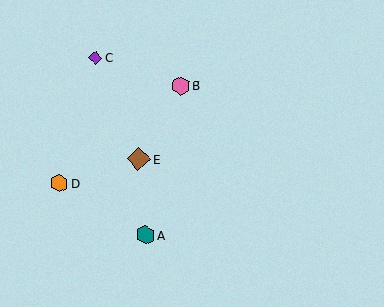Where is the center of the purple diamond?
The center of the purple diamond is at (95, 58).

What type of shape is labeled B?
Shape B is a pink hexagon.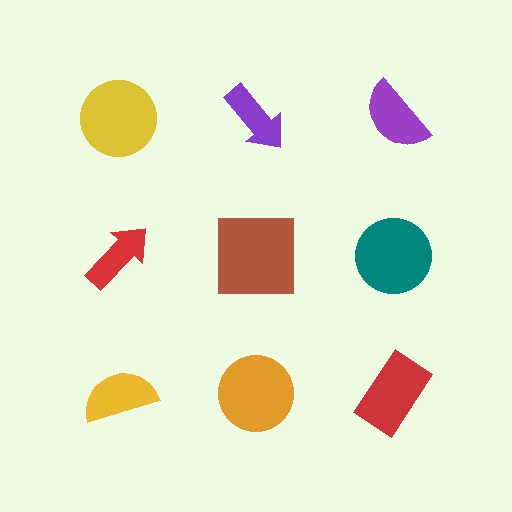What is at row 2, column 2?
A brown square.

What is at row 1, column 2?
A purple arrow.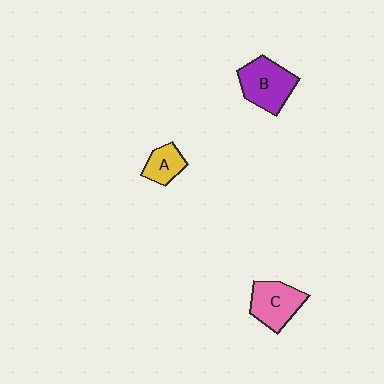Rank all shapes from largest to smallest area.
From largest to smallest: B (purple), C (pink), A (yellow).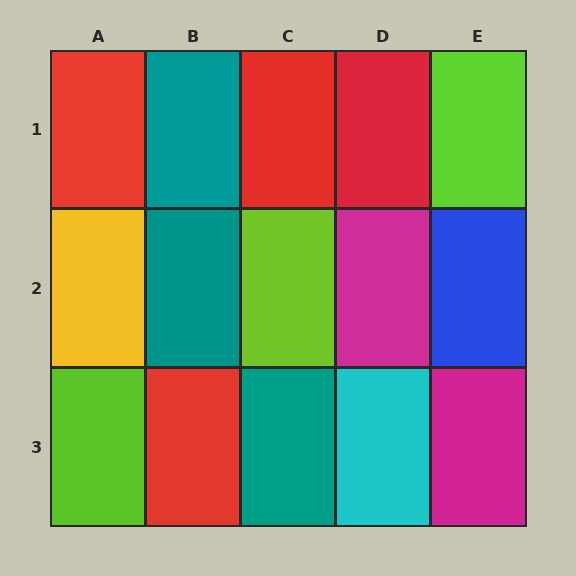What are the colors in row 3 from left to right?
Lime, red, teal, cyan, magenta.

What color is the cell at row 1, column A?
Red.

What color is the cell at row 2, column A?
Yellow.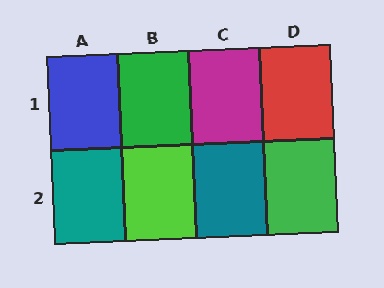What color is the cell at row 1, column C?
Magenta.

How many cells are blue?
1 cell is blue.